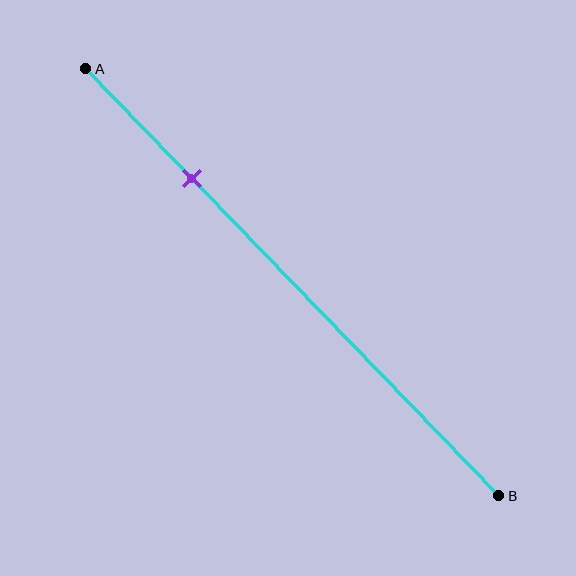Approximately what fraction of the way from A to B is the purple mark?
The purple mark is approximately 25% of the way from A to B.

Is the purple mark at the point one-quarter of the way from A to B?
Yes, the mark is approximately at the one-quarter point.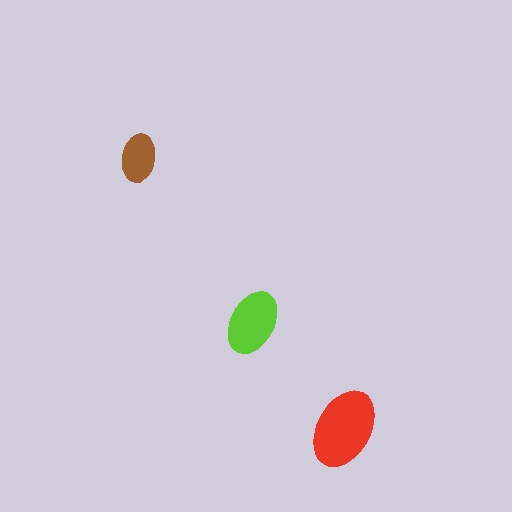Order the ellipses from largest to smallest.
the red one, the lime one, the brown one.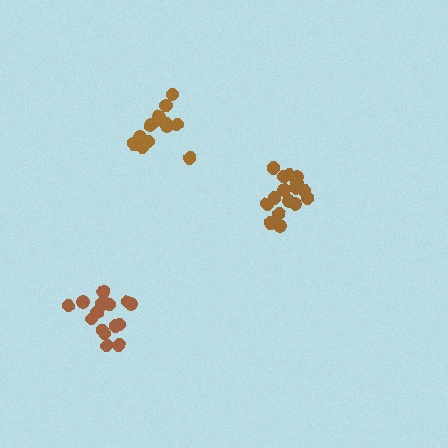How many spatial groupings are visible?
There are 3 spatial groupings.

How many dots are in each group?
Group 1: 14 dots, Group 2: 16 dots, Group 3: 16 dots (46 total).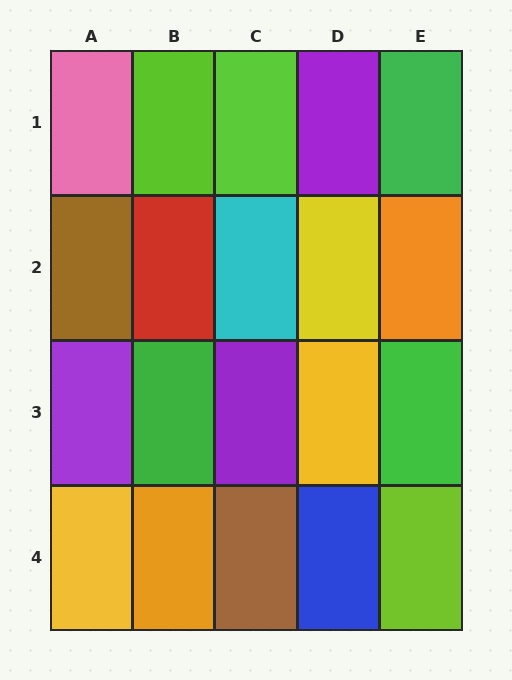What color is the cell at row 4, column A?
Yellow.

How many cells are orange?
2 cells are orange.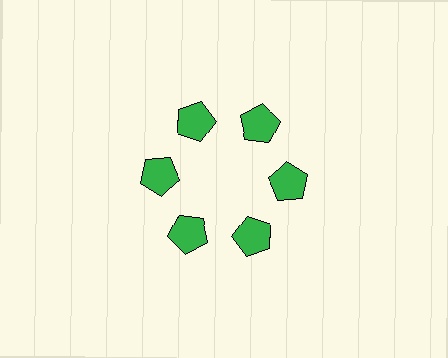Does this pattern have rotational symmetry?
Yes, this pattern has 6-fold rotational symmetry. It looks the same after rotating 60 degrees around the center.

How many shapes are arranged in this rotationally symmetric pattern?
There are 6 shapes, arranged in 6 groups of 1.